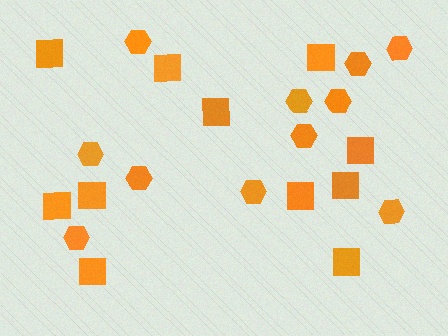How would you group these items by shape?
There are 2 groups: one group of squares (11) and one group of hexagons (11).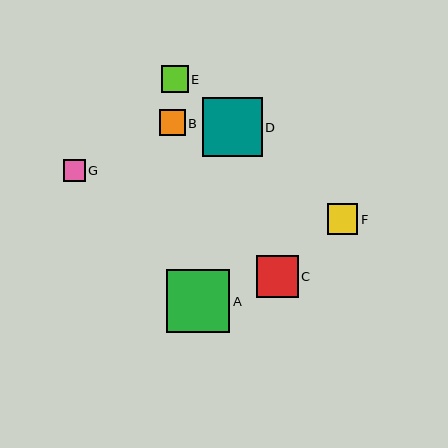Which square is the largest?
Square A is the largest with a size of approximately 63 pixels.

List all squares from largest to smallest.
From largest to smallest: A, D, C, F, E, B, G.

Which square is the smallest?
Square G is the smallest with a size of approximately 22 pixels.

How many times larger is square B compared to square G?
Square B is approximately 1.2 times the size of square G.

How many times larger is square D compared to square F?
Square D is approximately 2.0 times the size of square F.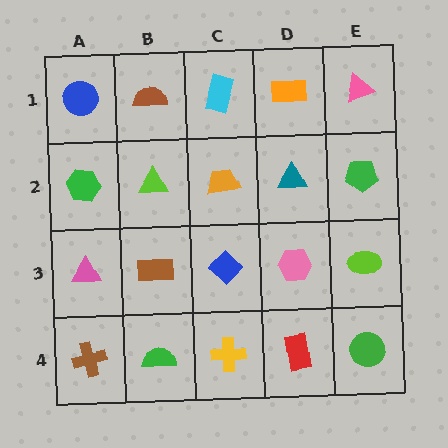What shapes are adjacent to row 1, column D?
A teal triangle (row 2, column D), a cyan rectangle (row 1, column C), a pink triangle (row 1, column E).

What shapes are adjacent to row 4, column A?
A pink triangle (row 3, column A), a green semicircle (row 4, column B).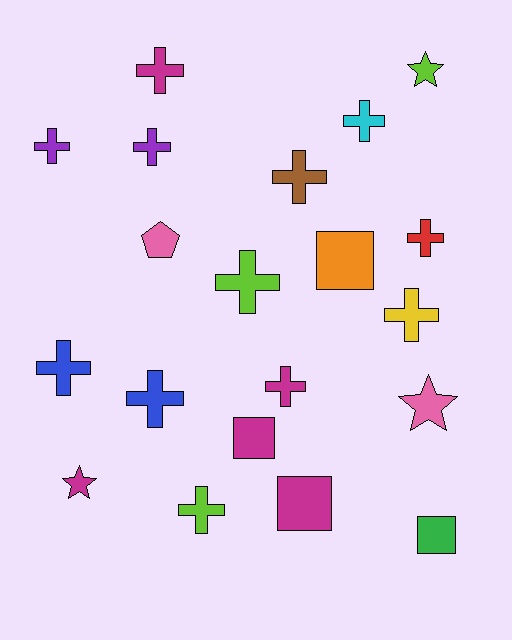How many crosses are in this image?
There are 12 crosses.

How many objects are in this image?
There are 20 objects.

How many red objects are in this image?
There is 1 red object.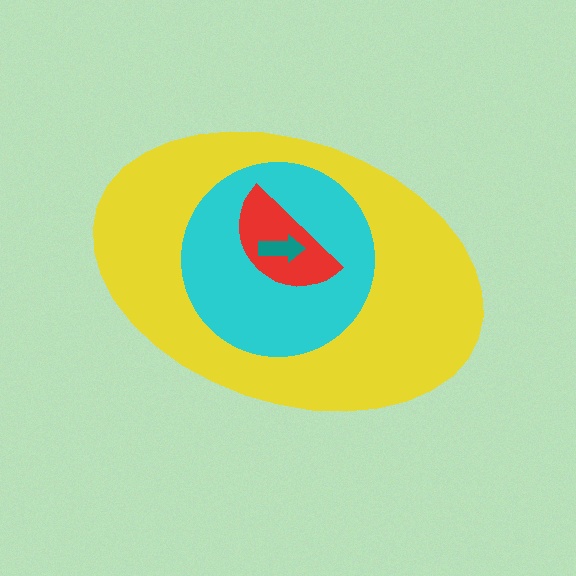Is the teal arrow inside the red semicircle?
Yes.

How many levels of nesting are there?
4.